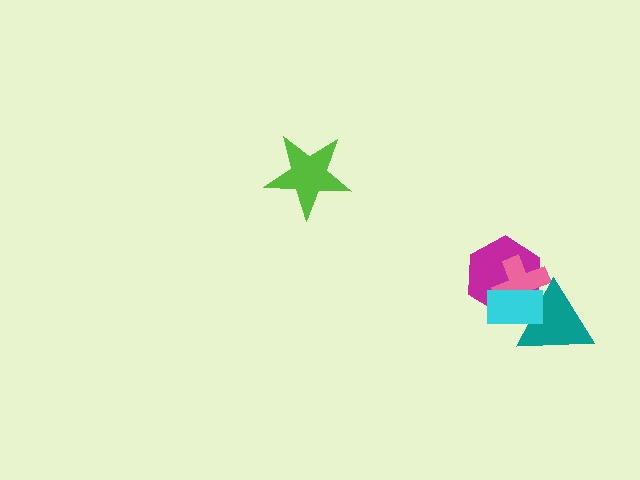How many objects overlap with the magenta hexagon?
3 objects overlap with the magenta hexagon.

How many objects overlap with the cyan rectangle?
3 objects overlap with the cyan rectangle.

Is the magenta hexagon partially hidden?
Yes, it is partially covered by another shape.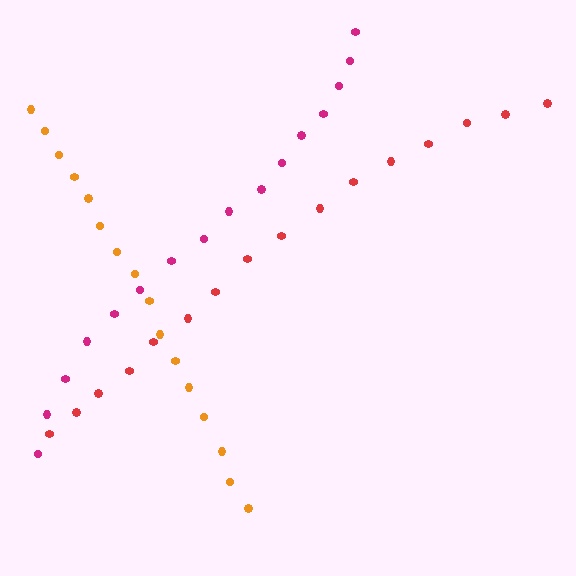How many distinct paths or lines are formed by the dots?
There are 3 distinct paths.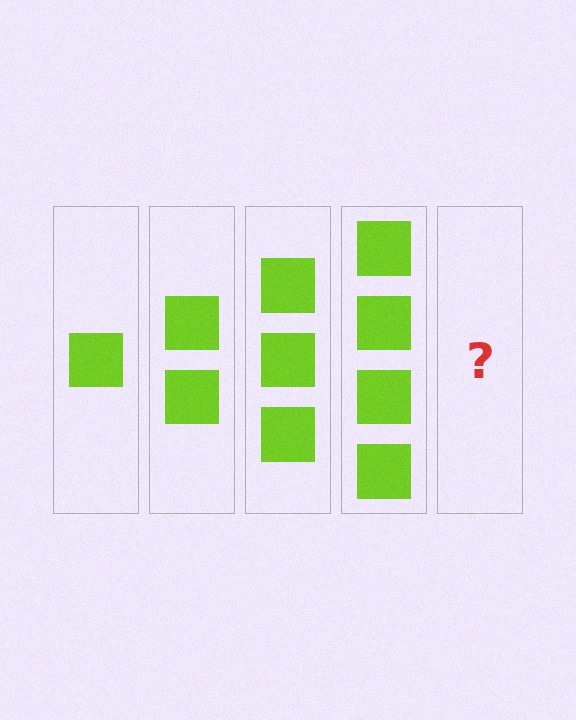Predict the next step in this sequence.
The next step is 5 squares.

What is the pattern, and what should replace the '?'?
The pattern is that each step adds one more square. The '?' should be 5 squares.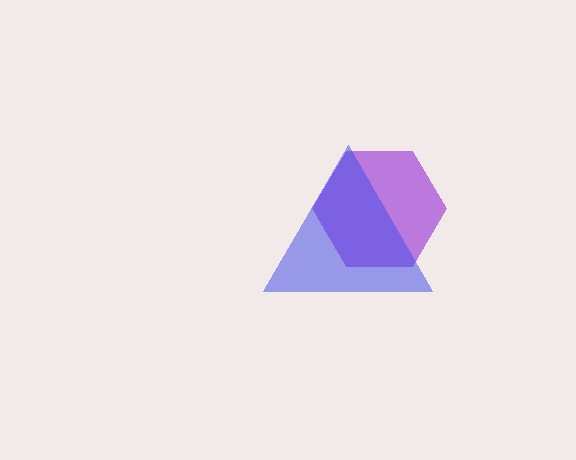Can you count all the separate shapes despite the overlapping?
Yes, there are 2 separate shapes.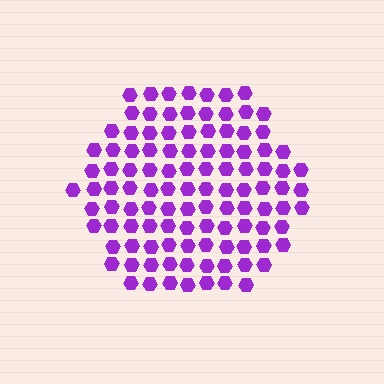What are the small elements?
The small elements are hexagons.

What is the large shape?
The large shape is a hexagon.